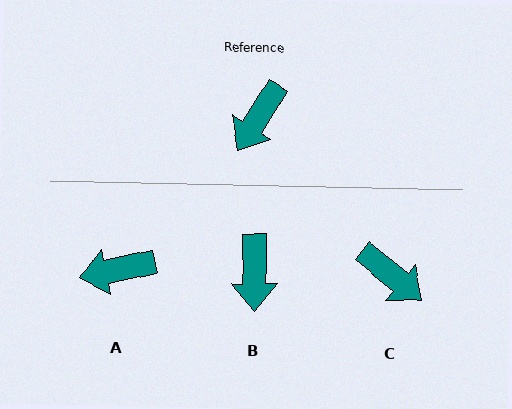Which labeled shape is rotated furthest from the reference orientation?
C, about 83 degrees away.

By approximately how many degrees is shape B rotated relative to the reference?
Approximately 32 degrees counter-clockwise.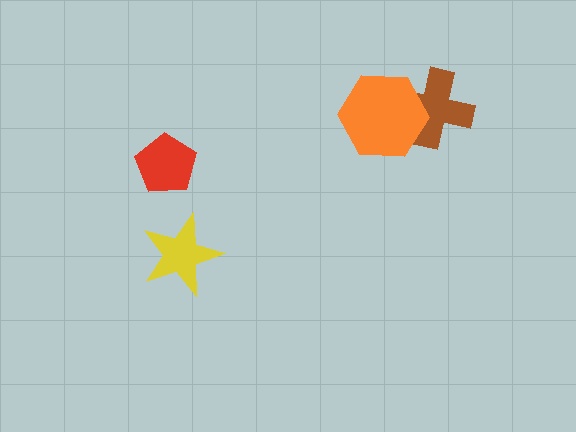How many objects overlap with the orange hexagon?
1 object overlaps with the orange hexagon.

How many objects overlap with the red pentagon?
0 objects overlap with the red pentagon.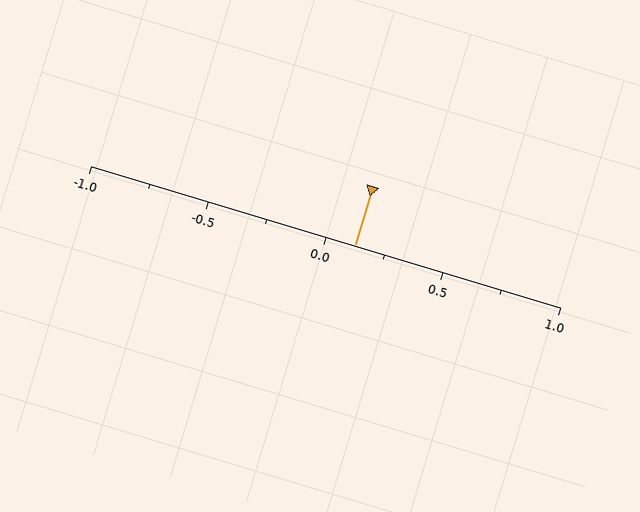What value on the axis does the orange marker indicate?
The marker indicates approximately 0.12.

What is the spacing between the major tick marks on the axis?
The major ticks are spaced 0.5 apart.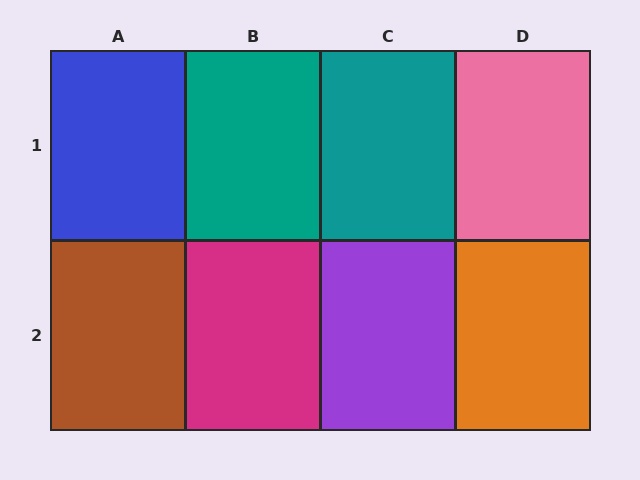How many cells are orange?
1 cell is orange.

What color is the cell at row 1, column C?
Teal.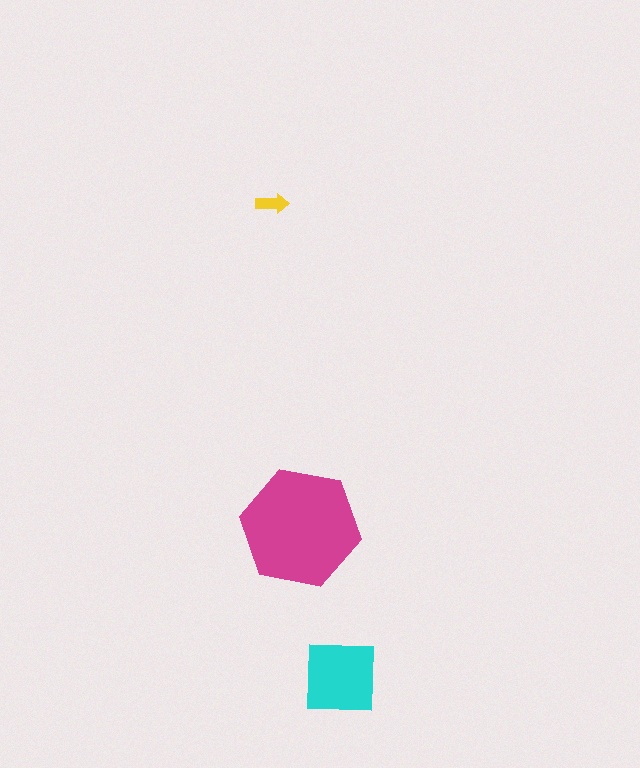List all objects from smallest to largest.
The yellow arrow, the cyan square, the magenta hexagon.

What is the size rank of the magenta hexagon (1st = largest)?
1st.